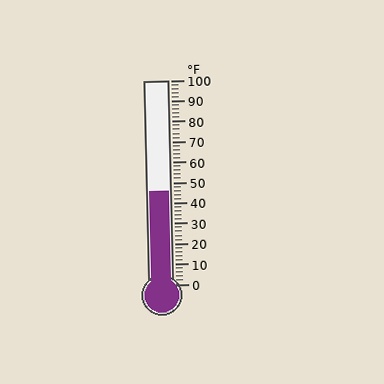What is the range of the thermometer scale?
The thermometer scale ranges from 0°F to 100°F.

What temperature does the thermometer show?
The thermometer shows approximately 46°F.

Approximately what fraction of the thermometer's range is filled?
The thermometer is filled to approximately 45% of its range.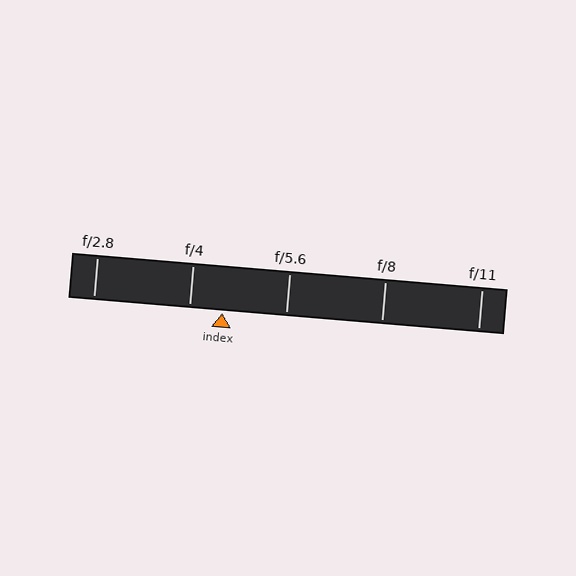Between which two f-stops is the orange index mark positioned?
The index mark is between f/4 and f/5.6.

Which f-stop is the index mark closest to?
The index mark is closest to f/4.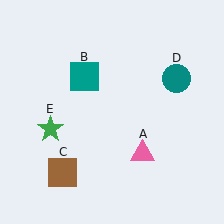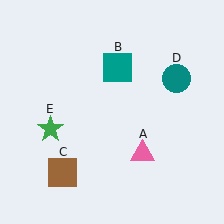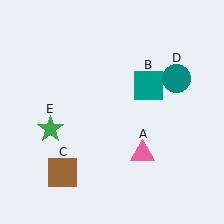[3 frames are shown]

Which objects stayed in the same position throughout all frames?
Pink triangle (object A) and brown square (object C) and teal circle (object D) and green star (object E) remained stationary.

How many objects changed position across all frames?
1 object changed position: teal square (object B).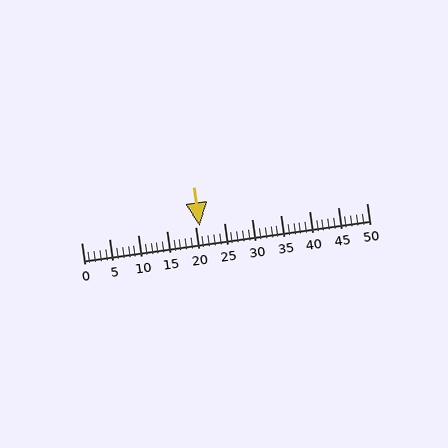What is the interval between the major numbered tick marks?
The major tick marks are spaced 5 units apart.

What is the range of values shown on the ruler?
The ruler shows values from 0 to 50.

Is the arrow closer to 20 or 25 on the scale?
The arrow is closer to 20.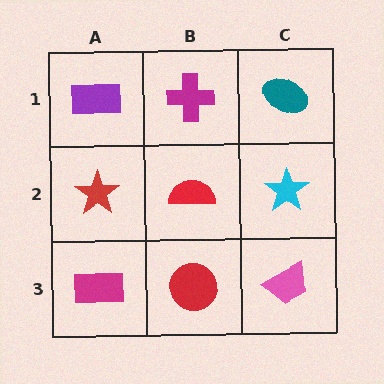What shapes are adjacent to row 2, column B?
A magenta cross (row 1, column B), a red circle (row 3, column B), a red star (row 2, column A), a cyan star (row 2, column C).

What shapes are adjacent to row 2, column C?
A teal ellipse (row 1, column C), a pink trapezoid (row 3, column C), a red semicircle (row 2, column B).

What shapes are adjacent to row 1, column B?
A red semicircle (row 2, column B), a purple rectangle (row 1, column A), a teal ellipse (row 1, column C).